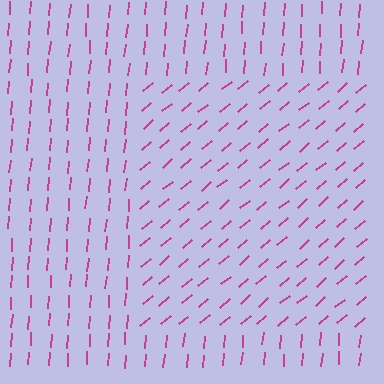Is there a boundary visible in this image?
Yes, there is a texture boundary formed by a change in line orientation.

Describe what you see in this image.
The image is filled with small magenta line segments. A rectangle region in the image has lines oriented differently from the surrounding lines, creating a visible texture boundary.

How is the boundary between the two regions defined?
The boundary is defined purely by a change in line orientation (approximately 45 degrees difference). All lines are the same color and thickness.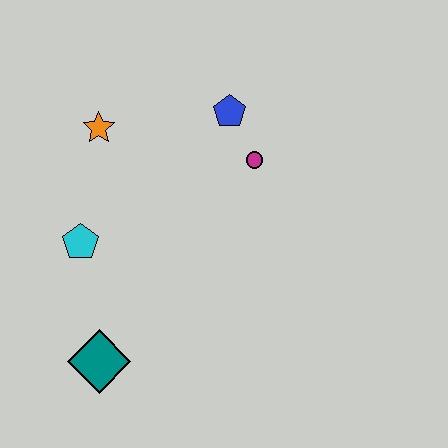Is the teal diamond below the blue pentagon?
Yes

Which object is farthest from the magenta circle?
The teal diamond is farthest from the magenta circle.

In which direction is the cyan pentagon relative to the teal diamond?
The cyan pentagon is above the teal diamond.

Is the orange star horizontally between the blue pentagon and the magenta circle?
No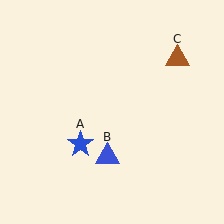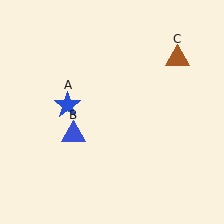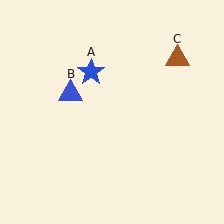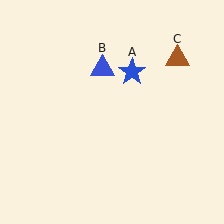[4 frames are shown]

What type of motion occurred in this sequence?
The blue star (object A), blue triangle (object B) rotated clockwise around the center of the scene.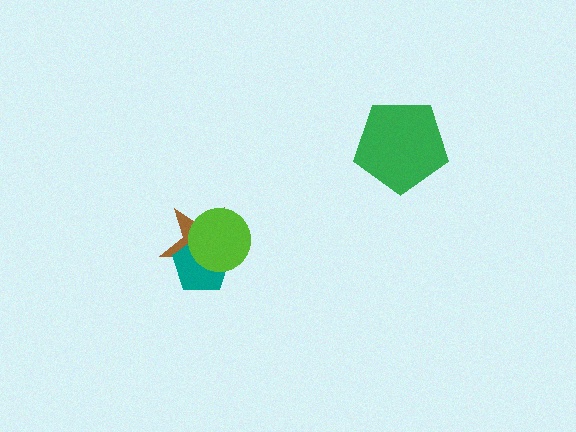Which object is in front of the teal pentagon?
The lime circle is in front of the teal pentagon.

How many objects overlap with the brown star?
2 objects overlap with the brown star.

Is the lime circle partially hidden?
No, no other shape covers it.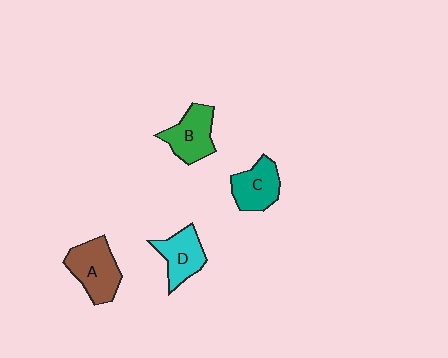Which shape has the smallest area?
Shape D (cyan).